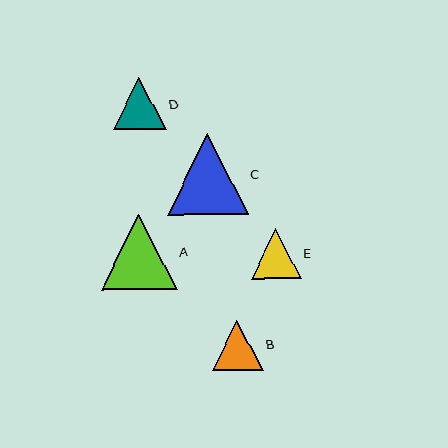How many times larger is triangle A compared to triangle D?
Triangle A is approximately 1.4 times the size of triangle D.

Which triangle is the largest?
Triangle C is the largest with a size of approximately 81 pixels.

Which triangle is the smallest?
Triangle E is the smallest with a size of approximately 50 pixels.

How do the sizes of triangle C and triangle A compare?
Triangle C and triangle A are approximately the same size.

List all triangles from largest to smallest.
From largest to smallest: C, A, D, B, E.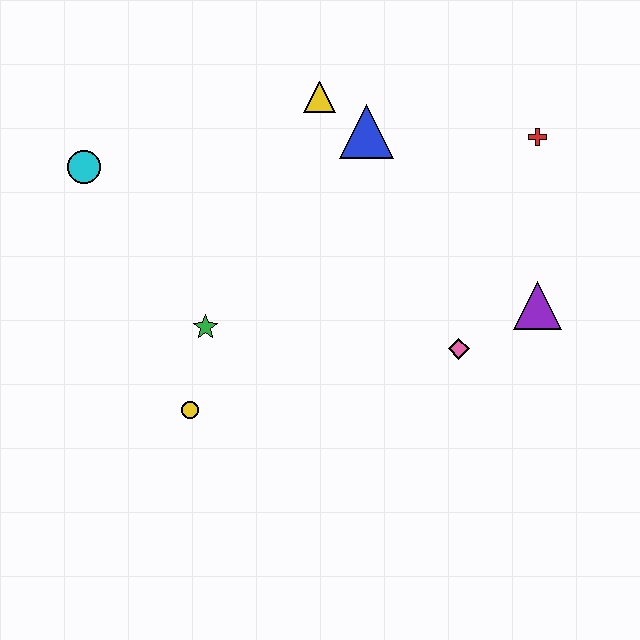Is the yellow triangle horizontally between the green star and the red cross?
Yes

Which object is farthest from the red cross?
The cyan circle is farthest from the red cross.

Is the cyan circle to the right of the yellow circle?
No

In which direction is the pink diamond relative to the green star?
The pink diamond is to the right of the green star.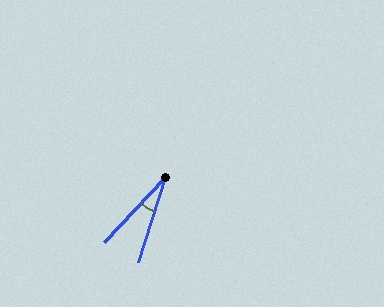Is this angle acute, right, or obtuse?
It is acute.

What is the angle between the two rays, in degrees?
Approximately 26 degrees.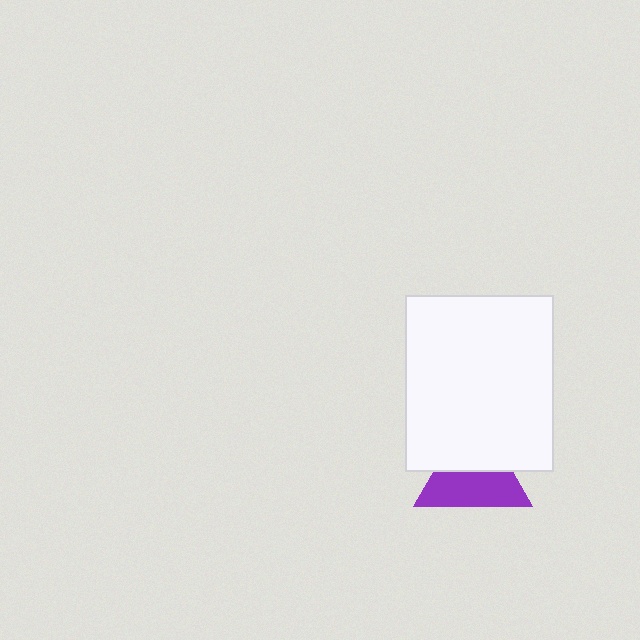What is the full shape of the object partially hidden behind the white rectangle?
The partially hidden object is a purple triangle.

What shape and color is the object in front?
The object in front is a white rectangle.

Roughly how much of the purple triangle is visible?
About half of it is visible (roughly 57%).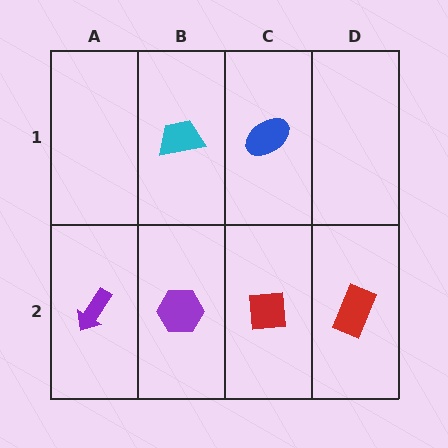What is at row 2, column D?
A red rectangle.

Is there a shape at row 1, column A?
No, that cell is empty.